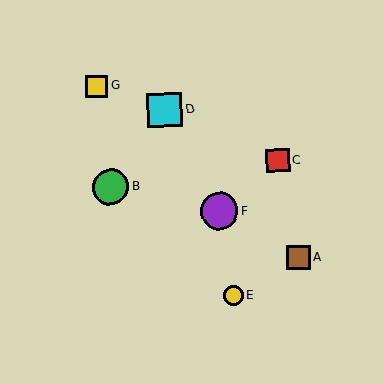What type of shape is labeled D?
Shape D is a cyan square.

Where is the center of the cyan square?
The center of the cyan square is at (165, 110).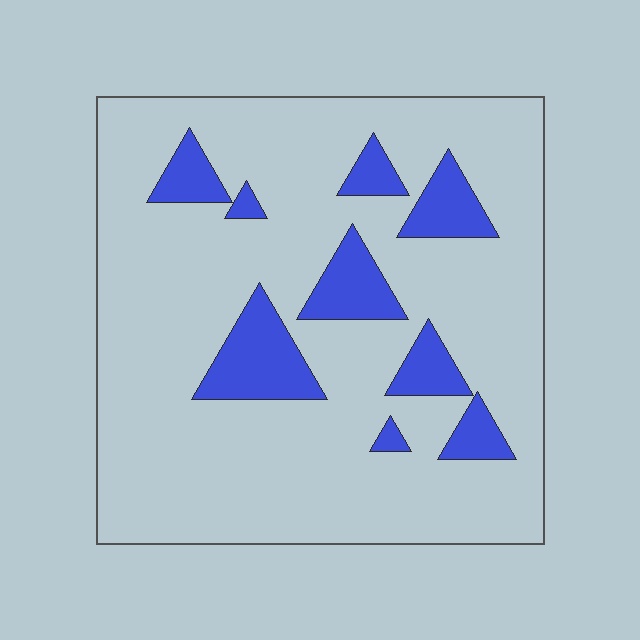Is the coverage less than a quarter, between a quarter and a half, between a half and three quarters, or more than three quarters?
Less than a quarter.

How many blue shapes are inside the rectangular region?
9.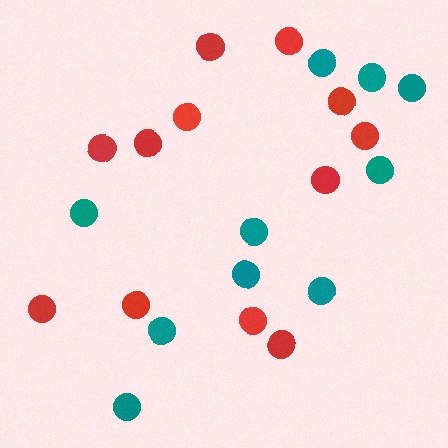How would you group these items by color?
There are 2 groups: one group of teal circles (10) and one group of red circles (12).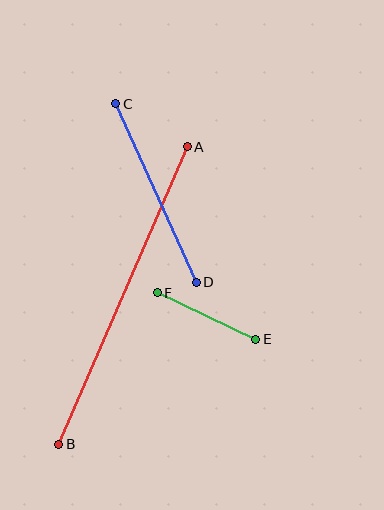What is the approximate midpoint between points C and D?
The midpoint is at approximately (156, 193) pixels.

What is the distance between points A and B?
The distance is approximately 324 pixels.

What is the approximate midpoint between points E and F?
The midpoint is at approximately (207, 316) pixels.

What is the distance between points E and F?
The distance is approximately 109 pixels.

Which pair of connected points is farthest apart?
Points A and B are farthest apart.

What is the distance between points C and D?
The distance is approximately 195 pixels.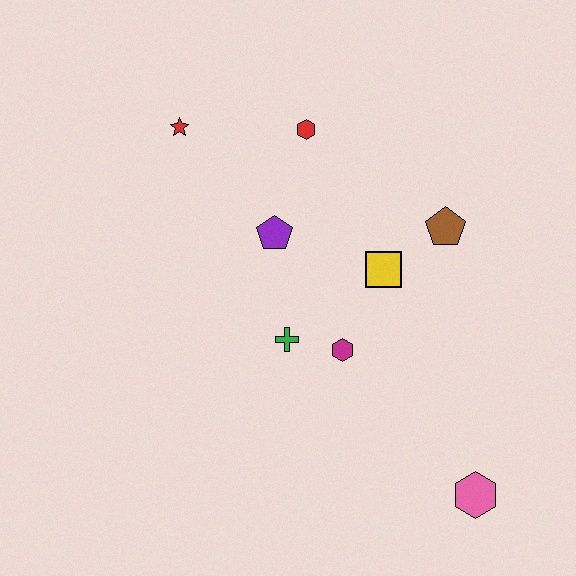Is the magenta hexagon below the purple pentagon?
Yes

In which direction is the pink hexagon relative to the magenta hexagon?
The pink hexagon is below the magenta hexagon.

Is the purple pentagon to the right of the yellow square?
No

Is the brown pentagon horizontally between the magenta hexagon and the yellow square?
No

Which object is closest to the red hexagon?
The purple pentagon is closest to the red hexagon.